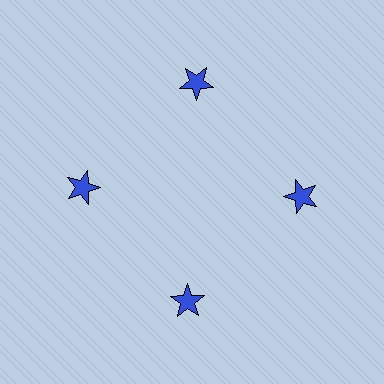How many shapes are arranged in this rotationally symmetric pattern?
There are 4 shapes, arranged in 4 groups of 1.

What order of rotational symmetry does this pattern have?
This pattern has 4-fold rotational symmetry.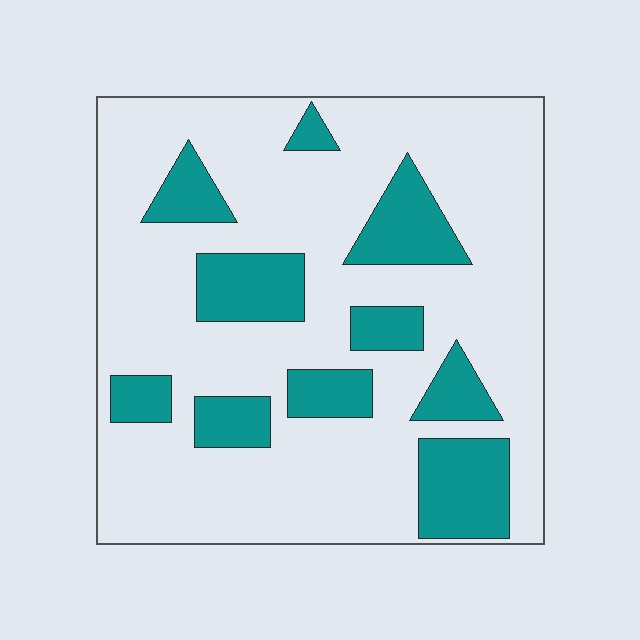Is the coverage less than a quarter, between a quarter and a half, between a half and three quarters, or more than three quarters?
Less than a quarter.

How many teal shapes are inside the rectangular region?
10.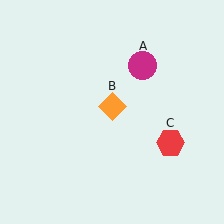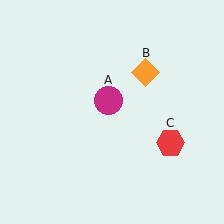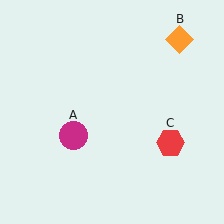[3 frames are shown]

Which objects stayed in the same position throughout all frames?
Red hexagon (object C) remained stationary.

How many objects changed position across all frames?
2 objects changed position: magenta circle (object A), orange diamond (object B).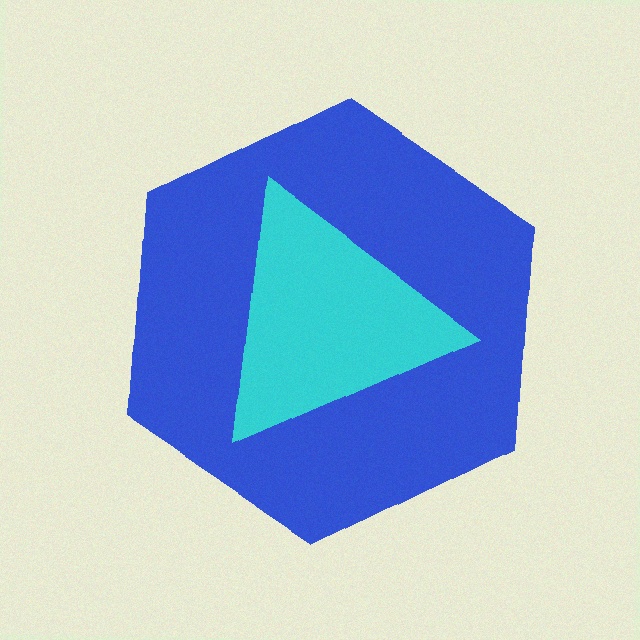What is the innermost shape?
The cyan triangle.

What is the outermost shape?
The blue hexagon.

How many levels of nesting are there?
2.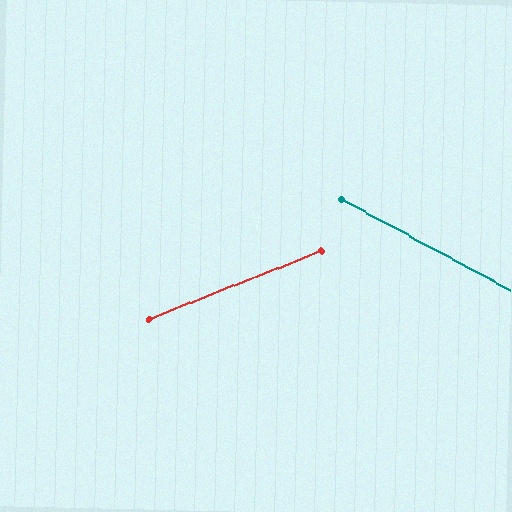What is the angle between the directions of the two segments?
Approximately 50 degrees.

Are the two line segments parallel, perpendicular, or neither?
Neither parallel nor perpendicular — they differ by about 50°.